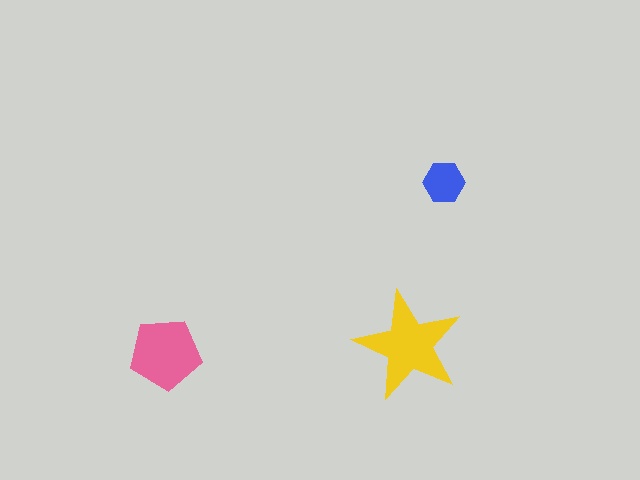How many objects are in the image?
There are 3 objects in the image.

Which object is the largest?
The yellow star.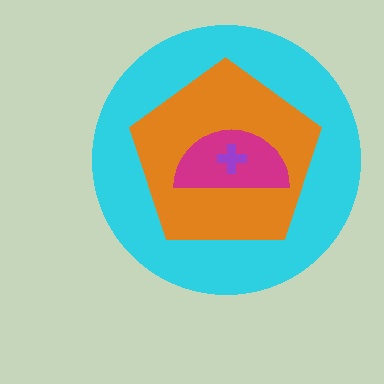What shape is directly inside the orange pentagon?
The magenta semicircle.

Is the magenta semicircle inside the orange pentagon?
Yes.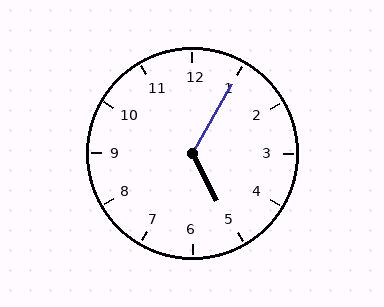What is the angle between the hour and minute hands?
Approximately 122 degrees.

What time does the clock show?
5:05.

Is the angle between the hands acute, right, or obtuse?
It is obtuse.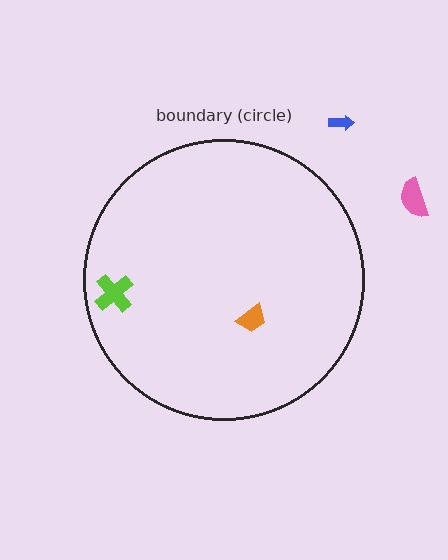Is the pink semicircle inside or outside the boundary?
Outside.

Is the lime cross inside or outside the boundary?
Inside.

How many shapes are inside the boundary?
2 inside, 2 outside.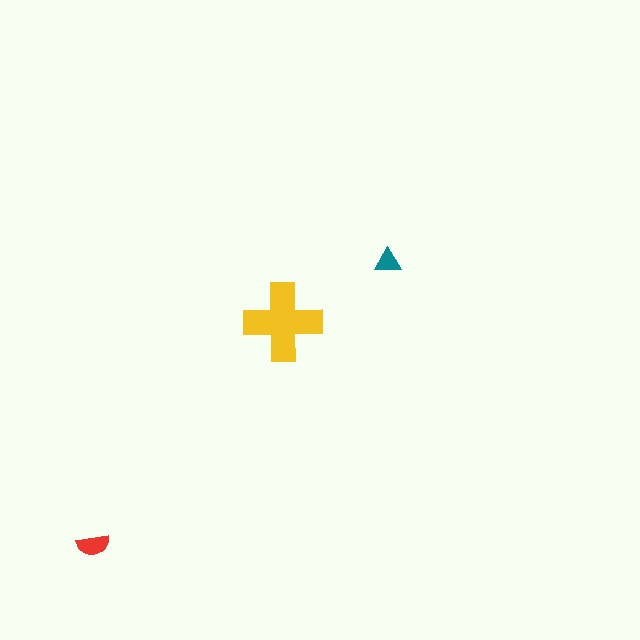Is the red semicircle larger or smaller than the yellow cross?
Smaller.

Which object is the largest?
The yellow cross.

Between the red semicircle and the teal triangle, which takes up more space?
The red semicircle.